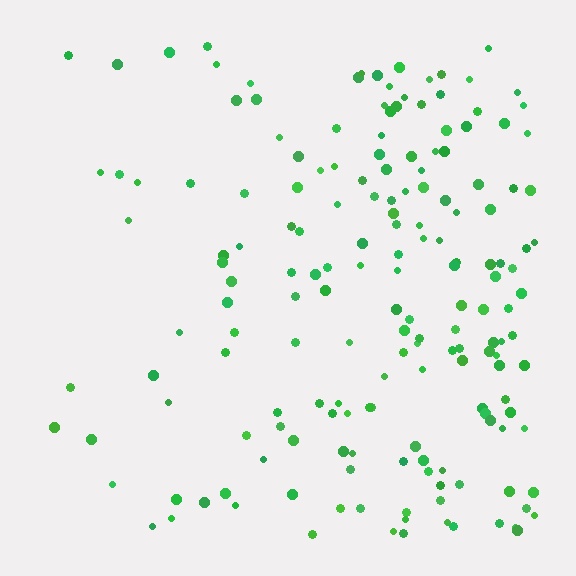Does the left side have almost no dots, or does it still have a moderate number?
Still a moderate number, just noticeably fewer than the right.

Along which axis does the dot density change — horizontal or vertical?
Horizontal.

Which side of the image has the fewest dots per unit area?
The left.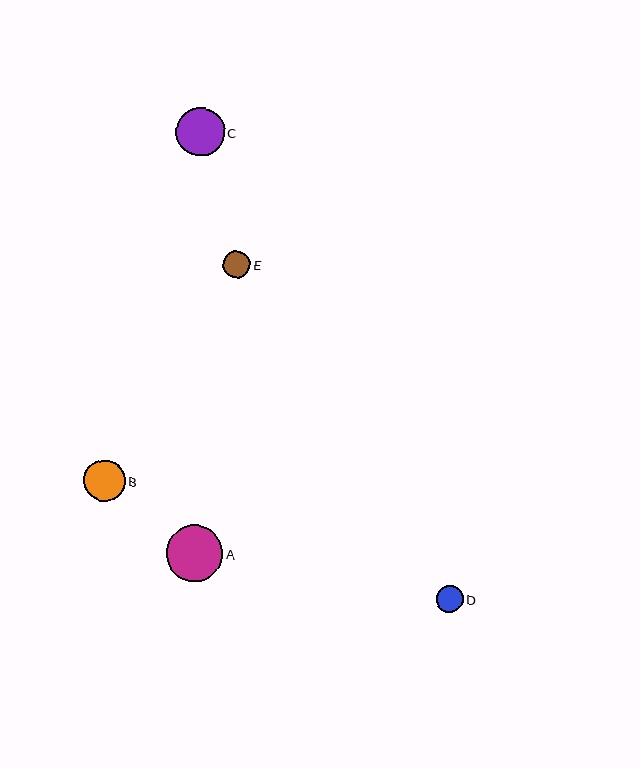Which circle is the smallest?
Circle D is the smallest with a size of approximately 27 pixels.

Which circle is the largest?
Circle A is the largest with a size of approximately 57 pixels.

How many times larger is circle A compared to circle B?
Circle A is approximately 1.4 times the size of circle B.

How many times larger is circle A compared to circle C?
Circle A is approximately 1.2 times the size of circle C.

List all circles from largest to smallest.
From largest to smallest: A, C, B, E, D.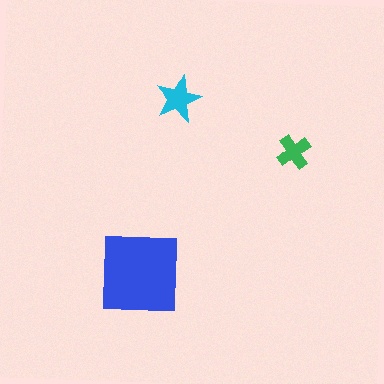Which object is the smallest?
The green cross.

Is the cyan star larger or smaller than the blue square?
Smaller.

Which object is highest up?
The cyan star is topmost.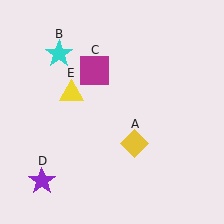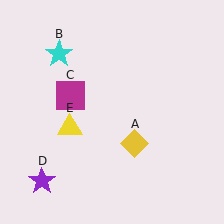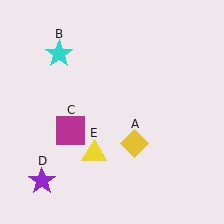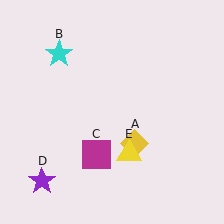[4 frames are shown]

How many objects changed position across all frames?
2 objects changed position: magenta square (object C), yellow triangle (object E).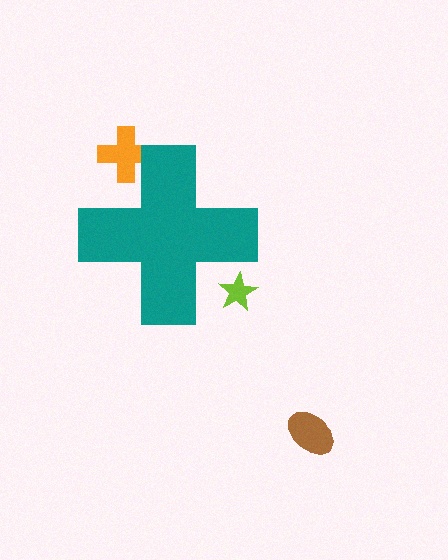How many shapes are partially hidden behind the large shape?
2 shapes are partially hidden.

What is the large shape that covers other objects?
A teal cross.